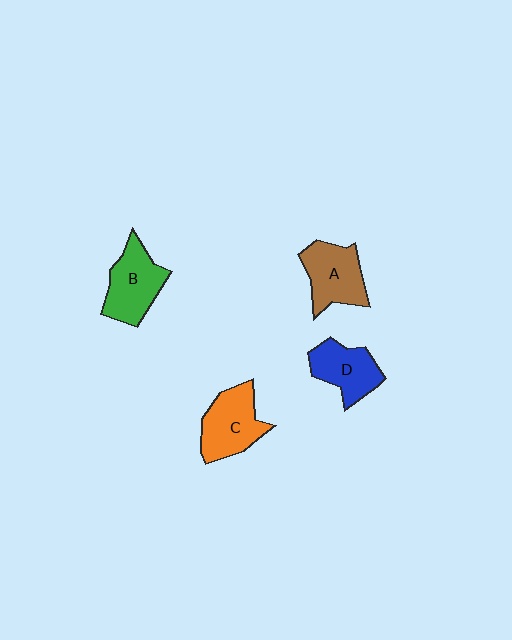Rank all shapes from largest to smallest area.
From largest to smallest: C (orange), B (green), A (brown), D (blue).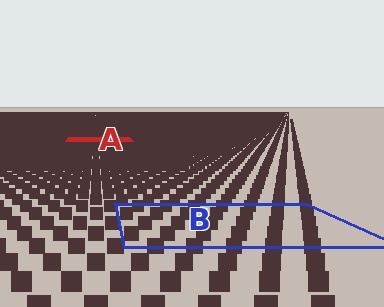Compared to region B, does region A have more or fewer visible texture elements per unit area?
Region A has more texture elements per unit area — they are packed more densely because it is farther away.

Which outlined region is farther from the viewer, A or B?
Region A is farther from the viewer — the texture elements inside it appear smaller and more densely packed.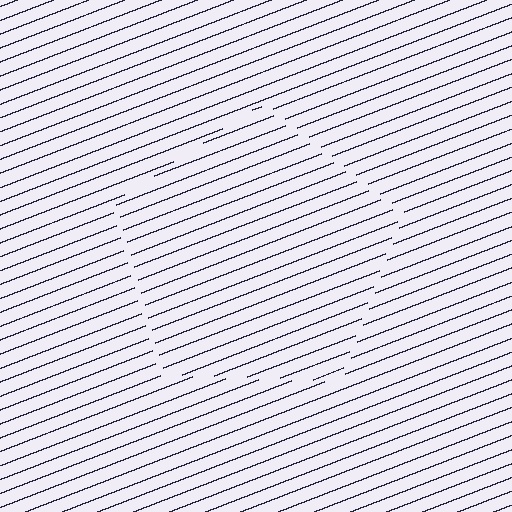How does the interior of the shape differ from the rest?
The interior of the shape contains the same grating, shifted by half a period — the contour is defined by the phase discontinuity where line-ends from the inner and outer gratings abut.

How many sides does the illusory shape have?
5 sides — the line-ends trace a pentagon.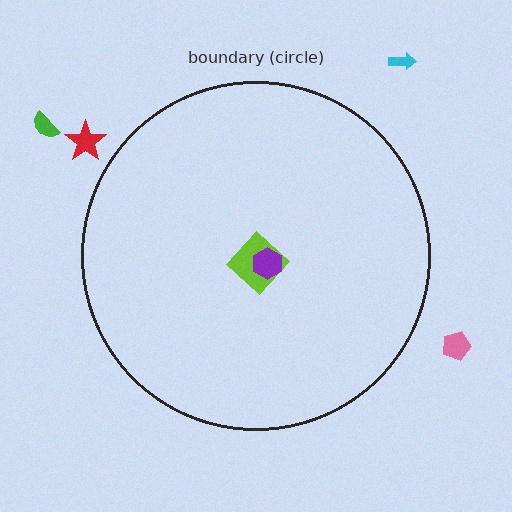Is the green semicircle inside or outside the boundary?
Outside.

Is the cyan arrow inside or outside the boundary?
Outside.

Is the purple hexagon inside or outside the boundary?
Inside.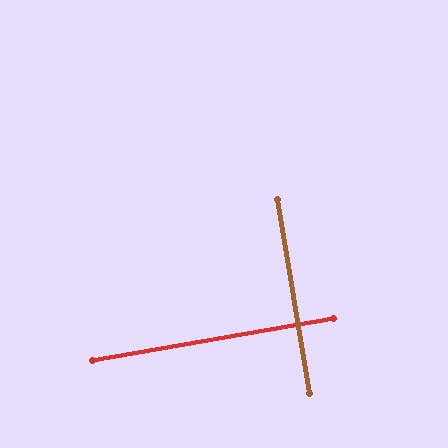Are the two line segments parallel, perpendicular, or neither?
Perpendicular — they meet at approximately 89°.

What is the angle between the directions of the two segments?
Approximately 89 degrees.